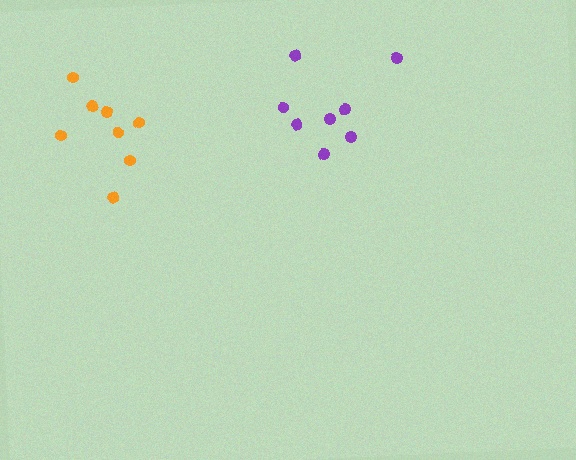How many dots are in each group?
Group 1: 8 dots, Group 2: 8 dots (16 total).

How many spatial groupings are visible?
There are 2 spatial groupings.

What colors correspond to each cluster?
The clusters are colored: purple, orange.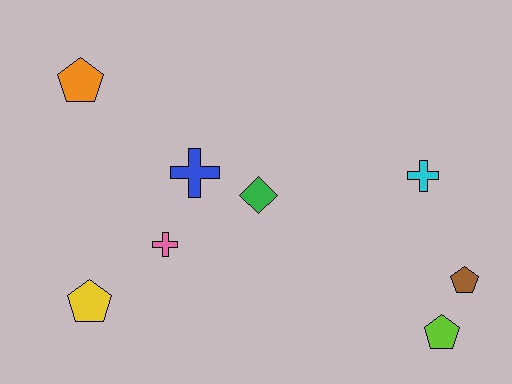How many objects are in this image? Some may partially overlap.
There are 8 objects.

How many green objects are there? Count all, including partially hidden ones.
There is 1 green object.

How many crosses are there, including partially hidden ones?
There are 3 crosses.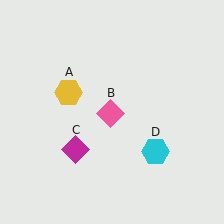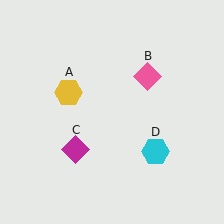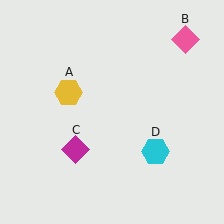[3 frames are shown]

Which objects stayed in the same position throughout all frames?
Yellow hexagon (object A) and magenta diamond (object C) and cyan hexagon (object D) remained stationary.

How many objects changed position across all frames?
1 object changed position: pink diamond (object B).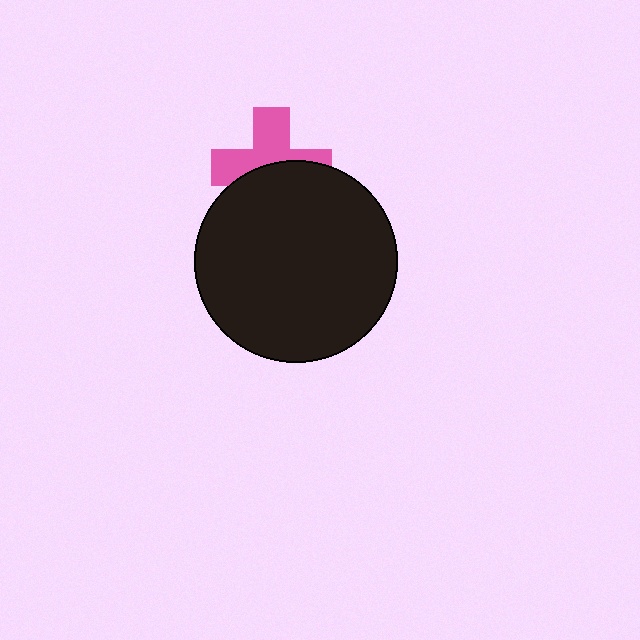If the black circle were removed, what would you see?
You would see the complete pink cross.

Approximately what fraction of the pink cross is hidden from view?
Roughly 48% of the pink cross is hidden behind the black circle.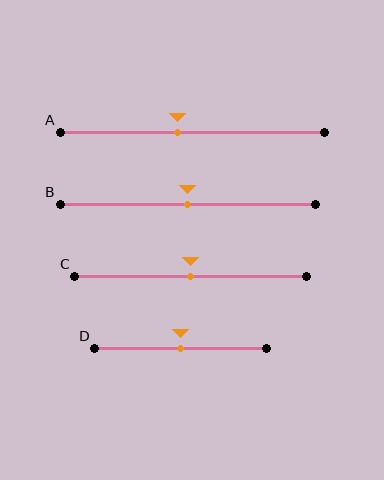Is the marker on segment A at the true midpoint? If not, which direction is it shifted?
No, the marker on segment A is shifted to the left by about 5% of the segment length.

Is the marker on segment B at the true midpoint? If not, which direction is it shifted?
Yes, the marker on segment B is at the true midpoint.